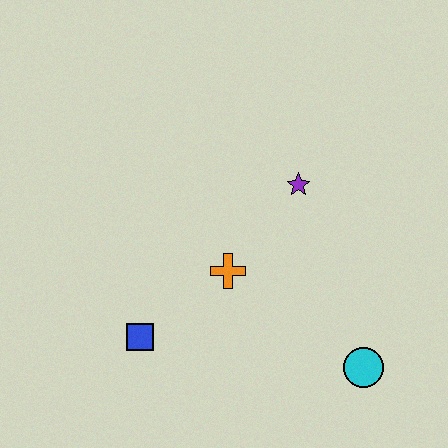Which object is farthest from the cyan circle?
The blue square is farthest from the cyan circle.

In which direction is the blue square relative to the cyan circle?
The blue square is to the left of the cyan circle.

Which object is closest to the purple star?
The orange cross is closest to the purple star.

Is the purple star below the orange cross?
No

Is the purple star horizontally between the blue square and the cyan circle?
Yes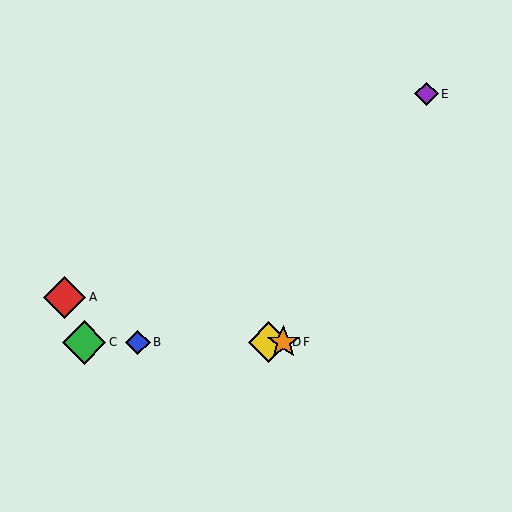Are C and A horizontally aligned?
No, C is at y≈342 and A is at y≈297.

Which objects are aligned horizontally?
Objects B, C, D, F are aligned horizontally.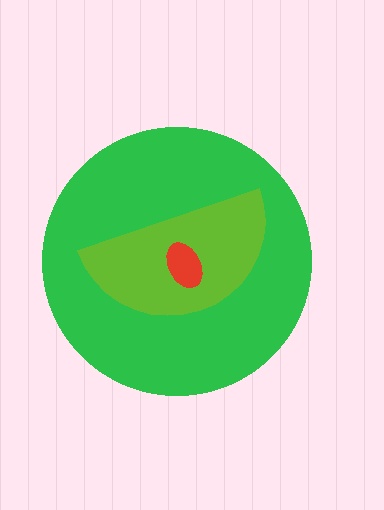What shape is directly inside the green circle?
The lime semicircle.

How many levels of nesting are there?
3.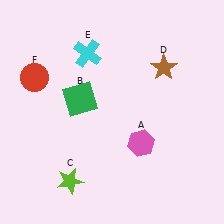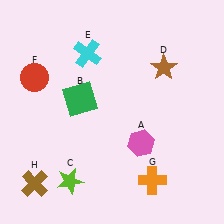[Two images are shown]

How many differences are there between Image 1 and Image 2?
There are 2 differences between the two images.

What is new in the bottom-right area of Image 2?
An orange cross (G) was added in the bottom-right area of Image 2.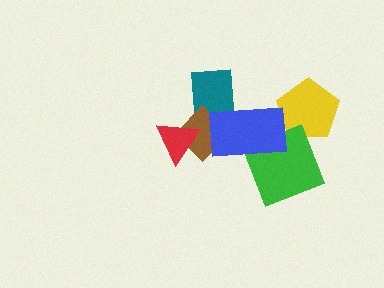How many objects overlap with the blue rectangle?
3 objects overlap with the blue rectangle.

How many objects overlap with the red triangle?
2 objects overlap with the red triangle.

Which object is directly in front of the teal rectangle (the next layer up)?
The brown diamond is directly in front of the teal rectangle.